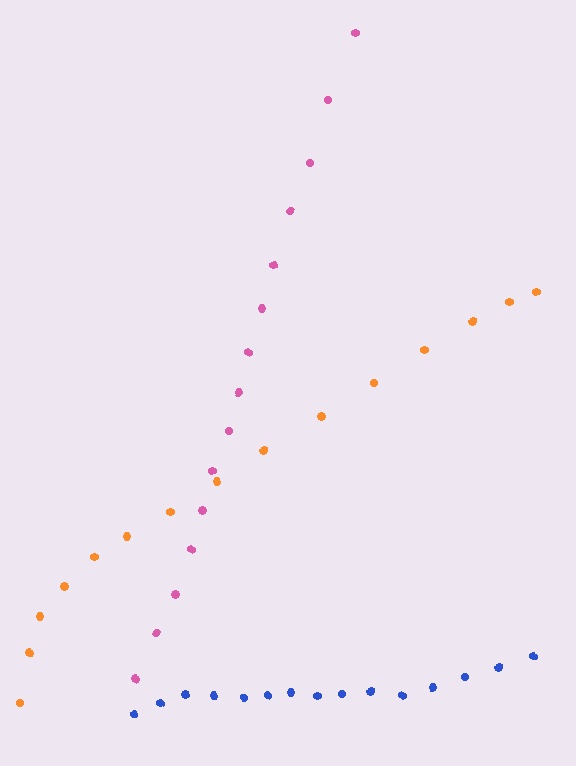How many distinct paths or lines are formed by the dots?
There are 3 distinct paths.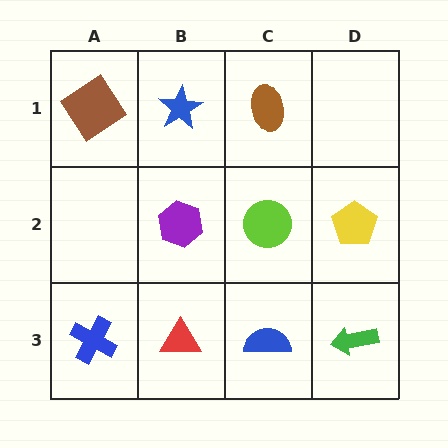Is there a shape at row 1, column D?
No, that cell is empty.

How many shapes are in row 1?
3 shapes.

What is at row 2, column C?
A lime circle.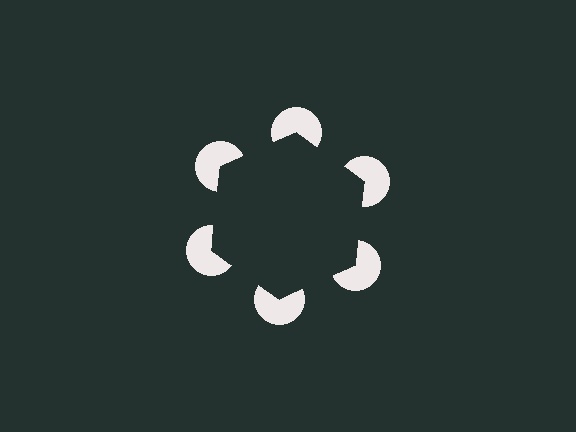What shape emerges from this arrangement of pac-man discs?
An illusory hexagon — its edges are inferred from the aligned wedge cuts in the pac-man discs, not physically drawn.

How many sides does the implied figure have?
6 sides.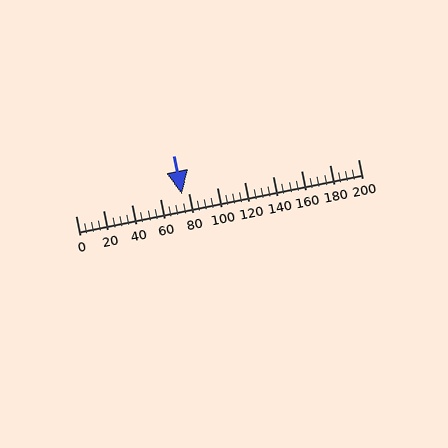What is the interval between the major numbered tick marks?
The major tick marks are spaced 20 units apart.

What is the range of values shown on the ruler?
The ruler shows values from 0 to 200.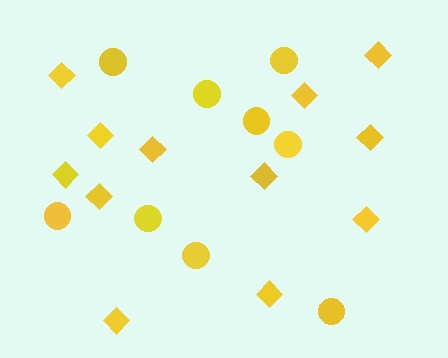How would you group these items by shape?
There are 2 groups: one group of diamonds (12) and one group of circles (9).